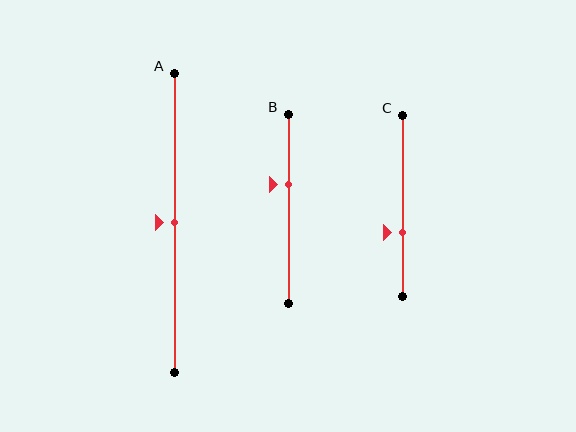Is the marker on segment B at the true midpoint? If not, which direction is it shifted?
No, the marker on segment B is shifted upward by about 13% of the segment length.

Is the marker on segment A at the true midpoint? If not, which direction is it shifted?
Yes, the marker on segment A is at the true midpoint.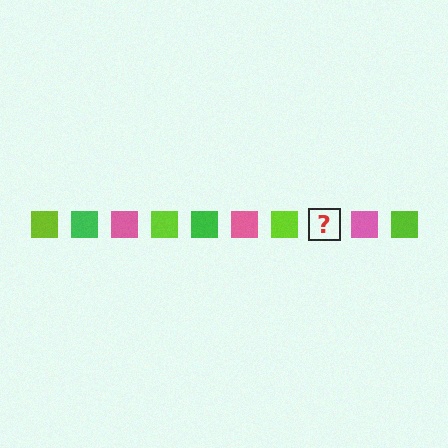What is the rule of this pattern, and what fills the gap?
The rule is that the pattern cycles through lime, green, pink squares. The gap should be filled with a green square.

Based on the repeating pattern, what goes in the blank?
The blank should be a green square.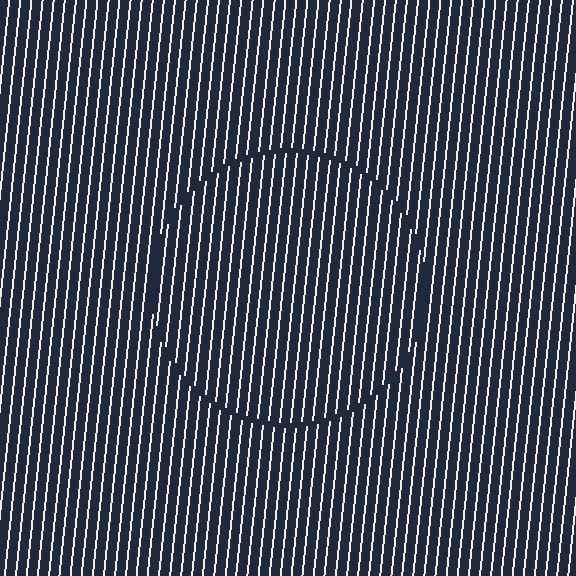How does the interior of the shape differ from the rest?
The interior of the shape contains the same grating, shifted by half a period — the contour is defined by the phase discontinuity where line-ends from the inner and outer gratings abut.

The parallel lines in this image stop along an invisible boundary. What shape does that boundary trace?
An illusory circle. The interior of the shape contains the same grating, shifted by half a period — the contour is defined by the phase discontinuity where line-ends from the inner and outer gratings abut.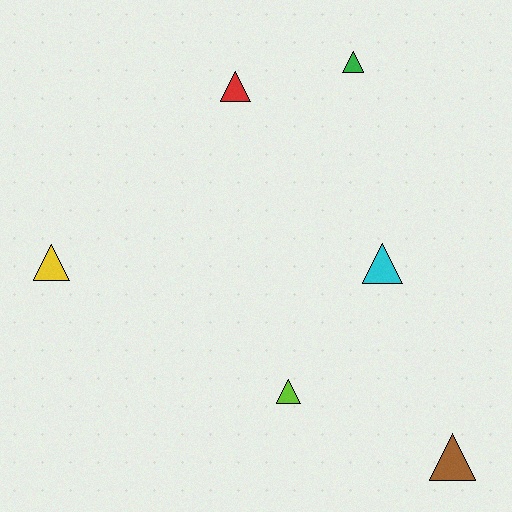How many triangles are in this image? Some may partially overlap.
There are 6 triangles.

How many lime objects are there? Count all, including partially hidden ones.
There is 1 lime object.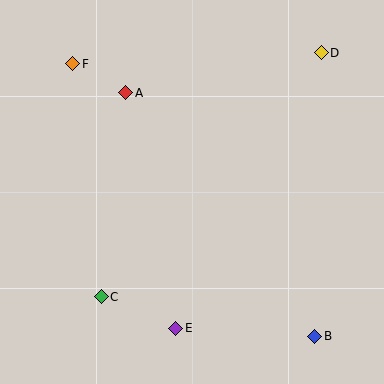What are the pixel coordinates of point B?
Point B is at (315, 336).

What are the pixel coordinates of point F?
Point F is at (73, 64).